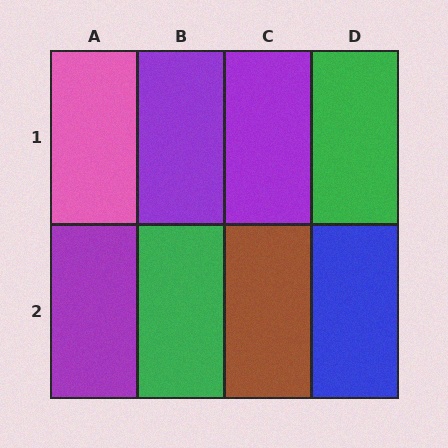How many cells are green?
2 cells are green.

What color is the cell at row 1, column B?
Purple.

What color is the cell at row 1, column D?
Green.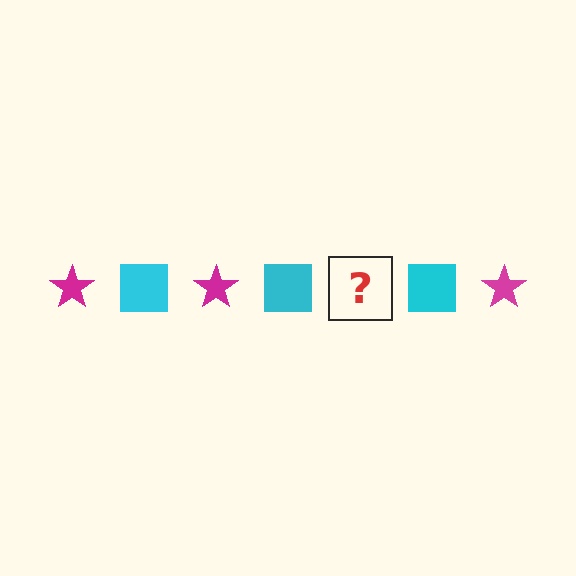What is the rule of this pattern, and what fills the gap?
The rule is that the pattern alternates between magenta star and cyan square. The gap should be filled with a magenta star.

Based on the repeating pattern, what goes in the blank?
The blank should be a magenta star.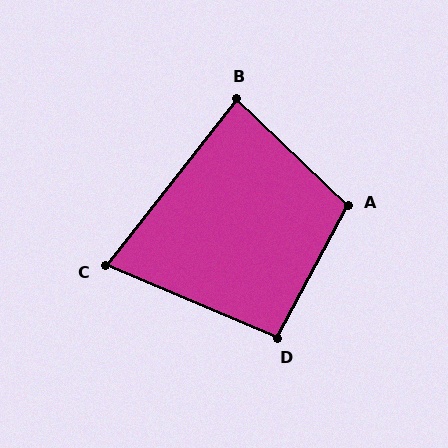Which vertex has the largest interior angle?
A, at approximately 105 degrees.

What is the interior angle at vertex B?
Approximately 85 degrees (acute).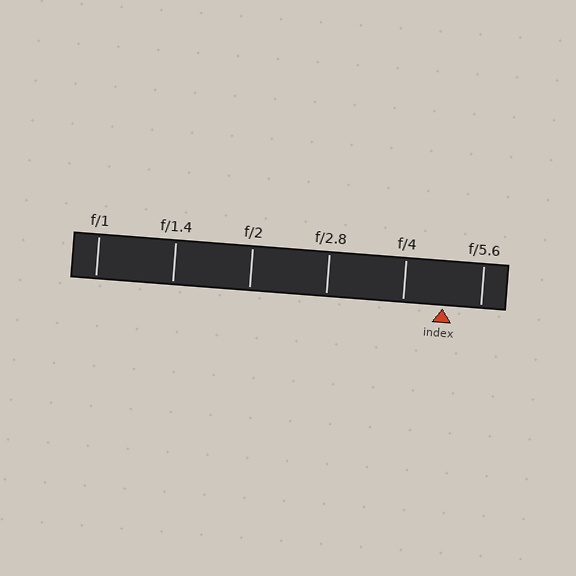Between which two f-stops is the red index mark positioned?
The index mark is between f/4 and f/5.6.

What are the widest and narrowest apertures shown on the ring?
The widest aperture shown is f/1 and the narrowest is f/5.6.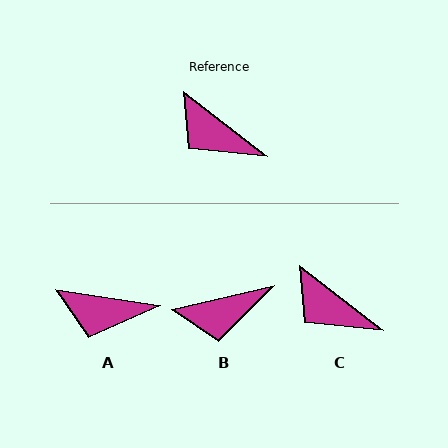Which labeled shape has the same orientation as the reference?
C.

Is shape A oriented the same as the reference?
No, it is off by about 30 degrees.